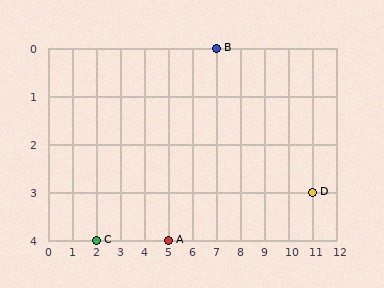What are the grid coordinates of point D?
Point D is at grid coordinates (11, 3).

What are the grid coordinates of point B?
Point B is at grid coordinates (7, 0).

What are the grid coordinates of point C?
Point C is at grid coordinates (2, 4).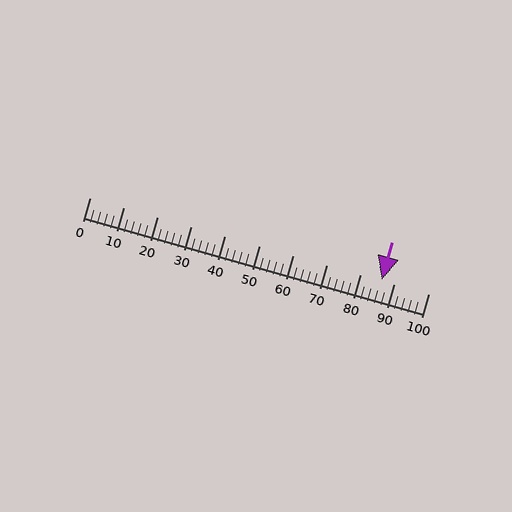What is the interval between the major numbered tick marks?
The major tick marks are spaced 10 units apart.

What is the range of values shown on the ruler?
The ruler shows values from 0 to 100.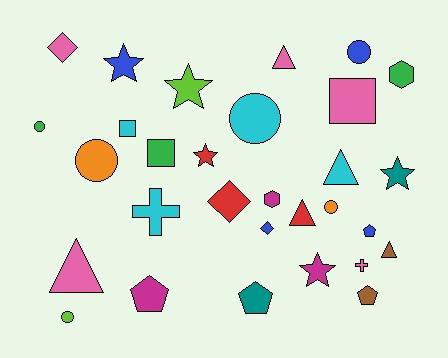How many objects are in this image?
There are 30 objects.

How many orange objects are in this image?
There are 2 orange objects.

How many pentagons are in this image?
There are 4 pentagons.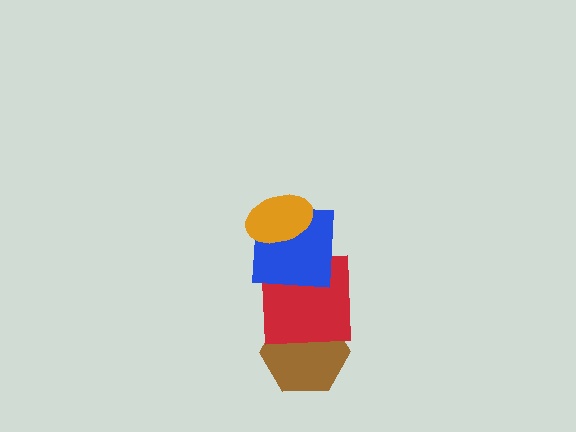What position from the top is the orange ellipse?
The orange ellipse is 1st from the top.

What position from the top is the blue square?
The blue square is 2nd from the top.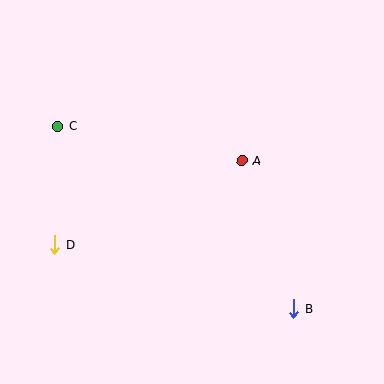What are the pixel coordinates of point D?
Point D is at (55, 244).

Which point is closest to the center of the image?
Point A at (242, 161) is closest to the center.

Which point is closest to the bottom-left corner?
Point D is closest to the bottom-left corner.